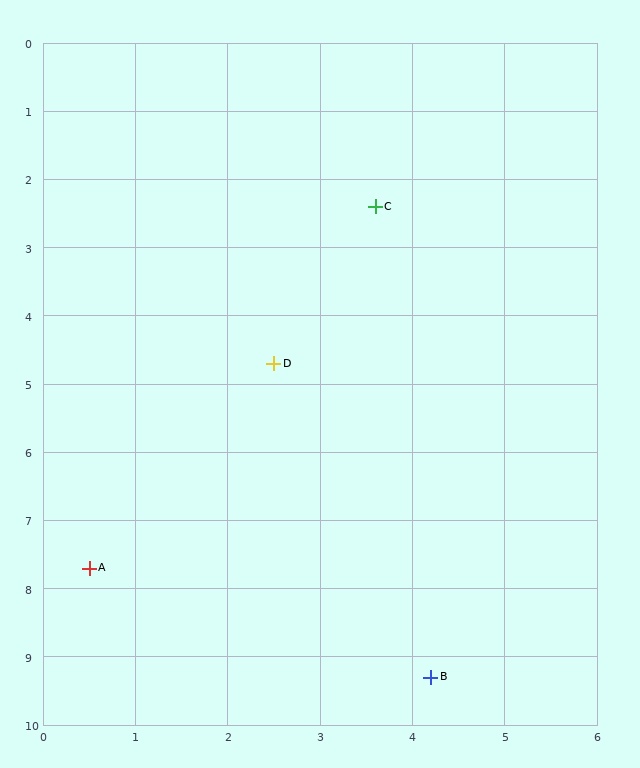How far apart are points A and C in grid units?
Points A and C are about 6.1 grid units apart.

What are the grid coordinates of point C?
Point C is at approximately (3.6, 2.4).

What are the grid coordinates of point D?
Point D is at approximately (2.5, 4.7).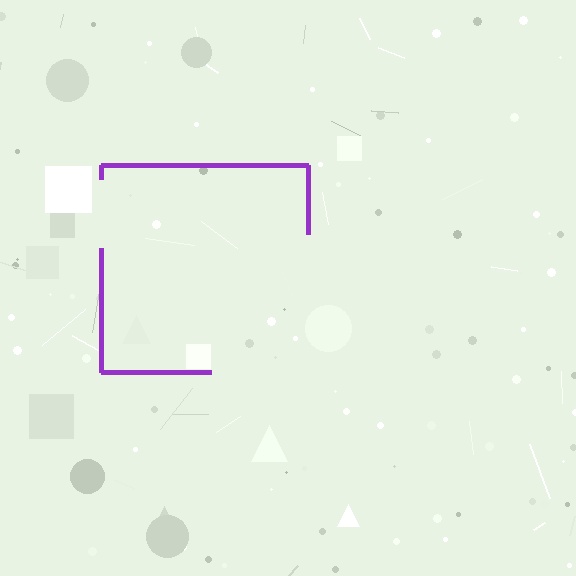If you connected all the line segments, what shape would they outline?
They would outline a square.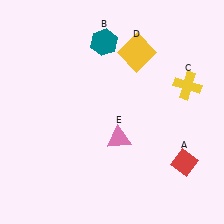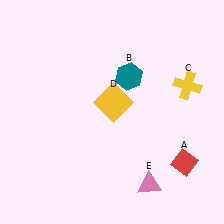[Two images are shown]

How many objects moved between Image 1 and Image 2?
3 objects moved between the two images.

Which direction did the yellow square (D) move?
The yellow square (D) moved down.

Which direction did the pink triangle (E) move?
The pink triangle (E) moved down.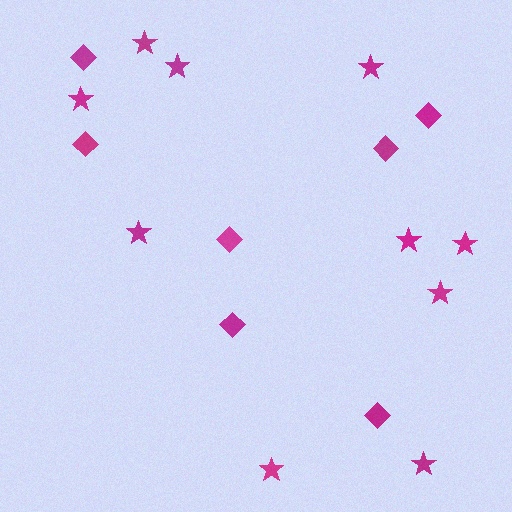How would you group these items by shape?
There are 2 groups: one group of stars (10) and one group of diamonds (7).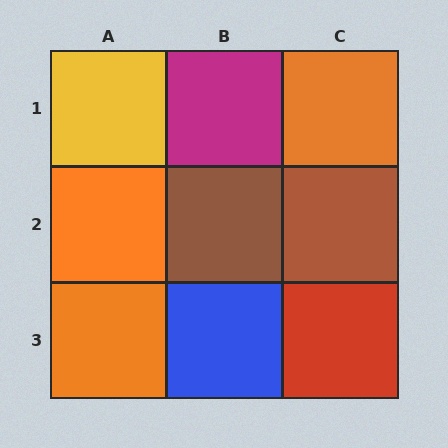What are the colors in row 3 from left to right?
Orange, blue, red.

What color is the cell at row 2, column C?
Brown.